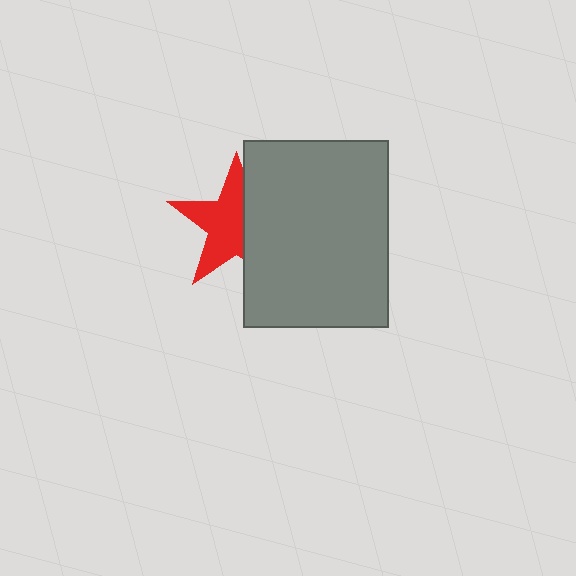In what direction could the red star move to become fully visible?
The red star could move left. That would shift it out from behind the gray rectangle entirely.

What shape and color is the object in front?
The object in front is a gray rectangle.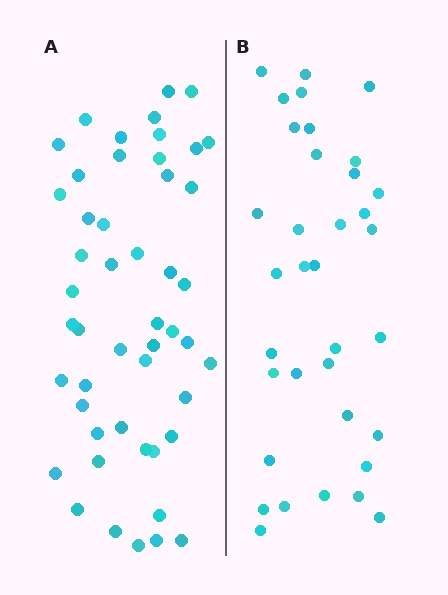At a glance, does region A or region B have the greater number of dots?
Region A (the left region) has more dots.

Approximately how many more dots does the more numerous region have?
Region A has approximately 15 more dots than region B.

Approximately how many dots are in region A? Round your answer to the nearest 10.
About 50 dots. (The exact count is 49, which rounds to 50.)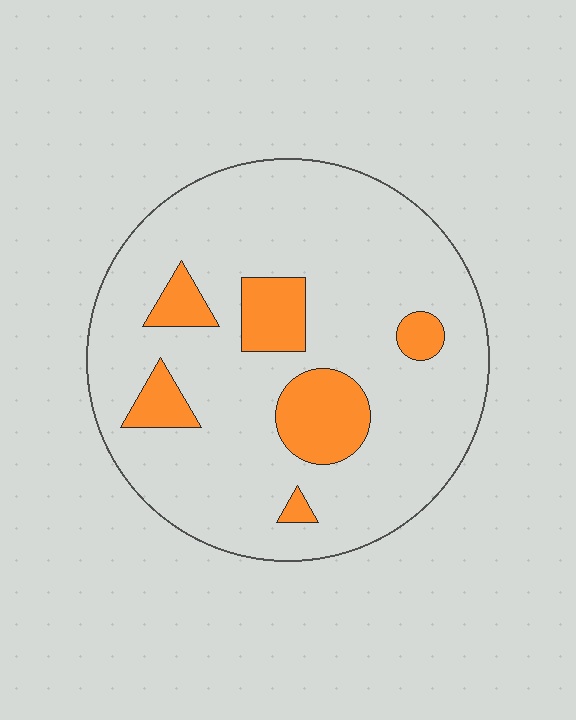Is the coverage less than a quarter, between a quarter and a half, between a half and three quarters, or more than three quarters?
Less than a quarter.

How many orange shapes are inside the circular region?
6.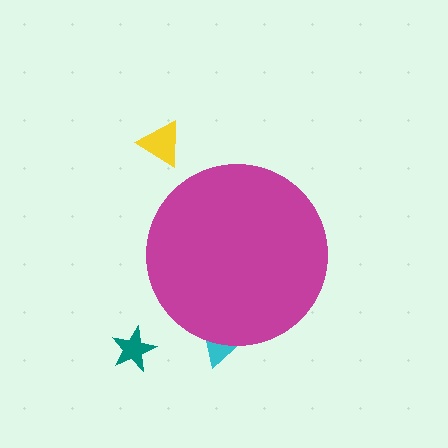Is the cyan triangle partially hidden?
Yes, the cyan triangle is partially hidden behind the magenta circle.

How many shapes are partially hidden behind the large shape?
1 shape is partially hidden.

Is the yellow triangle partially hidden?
No, the yellow triangle is fully visible.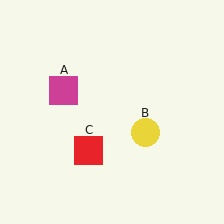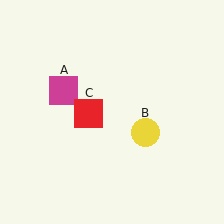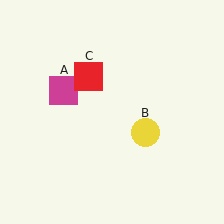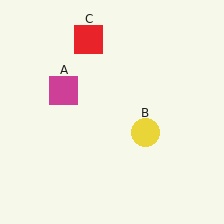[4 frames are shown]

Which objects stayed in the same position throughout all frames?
Magenta square (object A) and yellow circle (object B) remained stationary.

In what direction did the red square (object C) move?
The red square (object C) moved up.